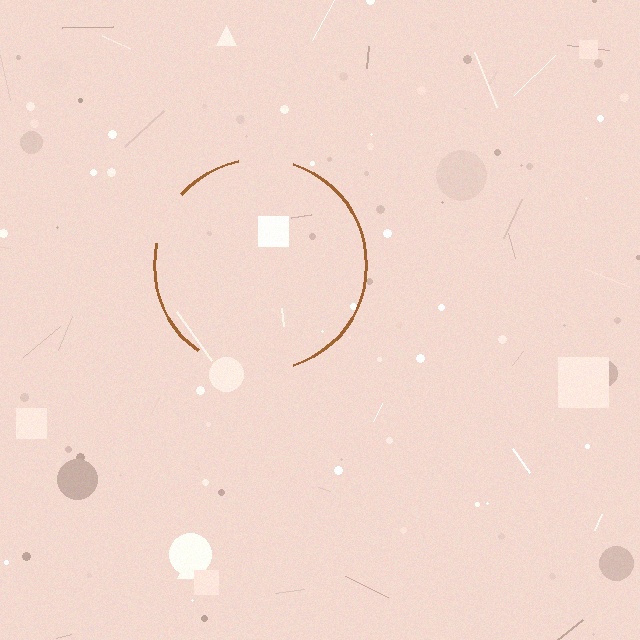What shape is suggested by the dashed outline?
The dashed outline suggests a circle.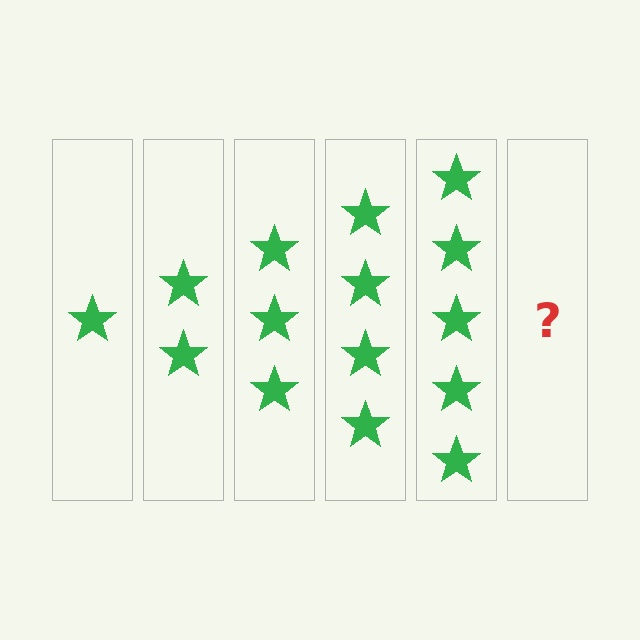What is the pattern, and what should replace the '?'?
The pattern is that each step adds one more star. The '?' should be 6 stars.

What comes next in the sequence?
The next element should be 6 stars.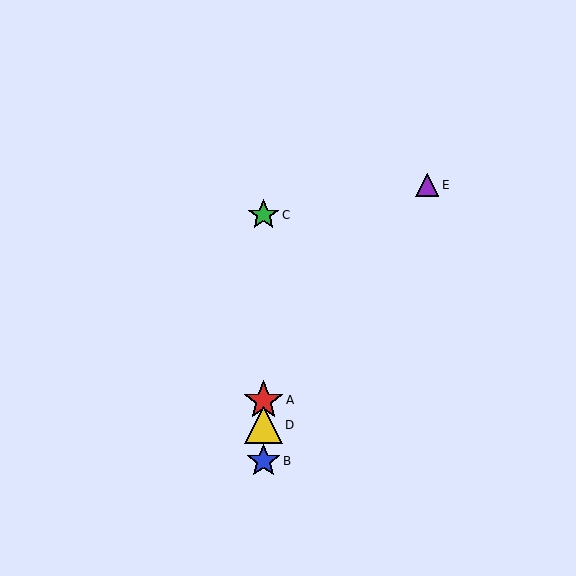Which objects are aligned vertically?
Objects A, B, C, D are aligned vertically.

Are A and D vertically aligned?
Yes, both are at x≈263.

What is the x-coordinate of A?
Object A is at x≈263.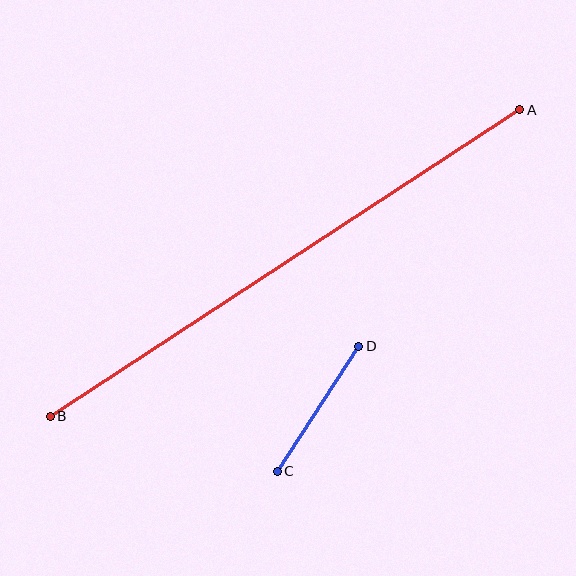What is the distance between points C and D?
The distance is approximately 150 pixels.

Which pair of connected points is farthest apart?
Points A and B are farthest apart.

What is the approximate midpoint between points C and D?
The midpoint is at approximately (318, 409) pixels.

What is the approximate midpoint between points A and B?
The midpoint is at approximately (285, 263) pixels.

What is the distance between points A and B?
The distance is approximately 561 pixels.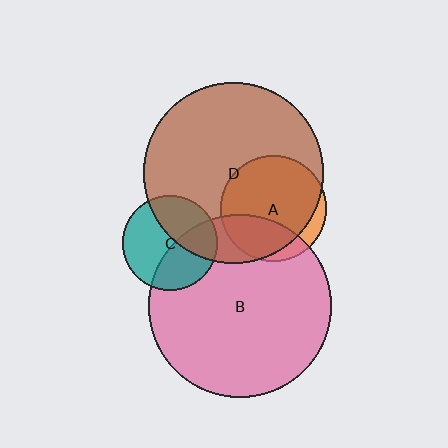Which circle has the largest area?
Circle B (pink).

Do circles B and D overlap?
Yes.